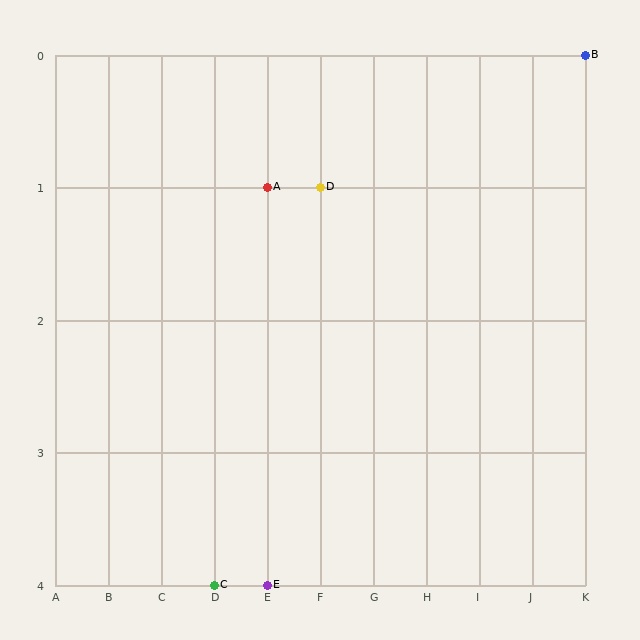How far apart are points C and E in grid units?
Points C and E are 1 column apart.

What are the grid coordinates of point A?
Point A is at grid coordinates (E, 1).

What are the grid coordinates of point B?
Point B is at grid coordinates (K, 0).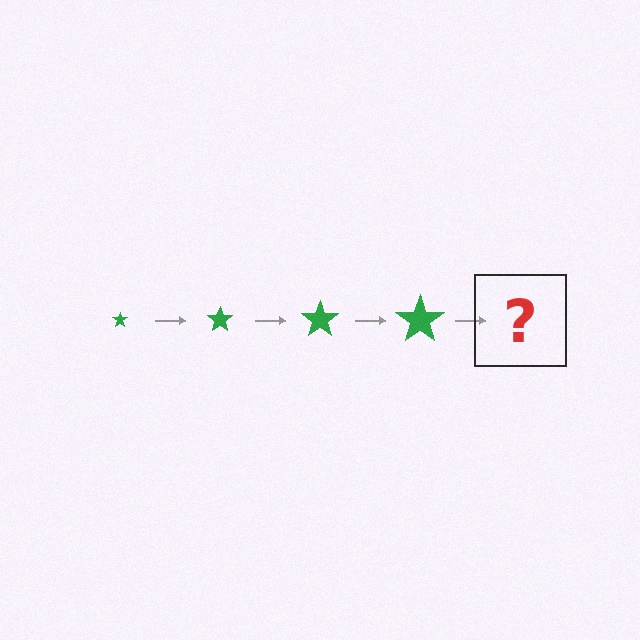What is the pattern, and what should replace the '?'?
The pattern is that the star gets progressively larger each step. The '?' should be a green star, larger than the previous one.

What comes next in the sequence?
The next element should be a green star, larger than the previous one.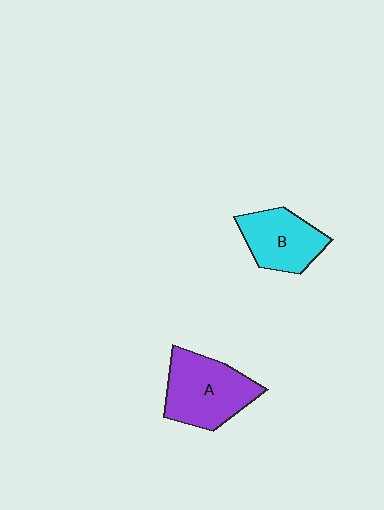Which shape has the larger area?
Shape A (purple).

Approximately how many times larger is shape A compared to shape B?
Approximately 1.3 times.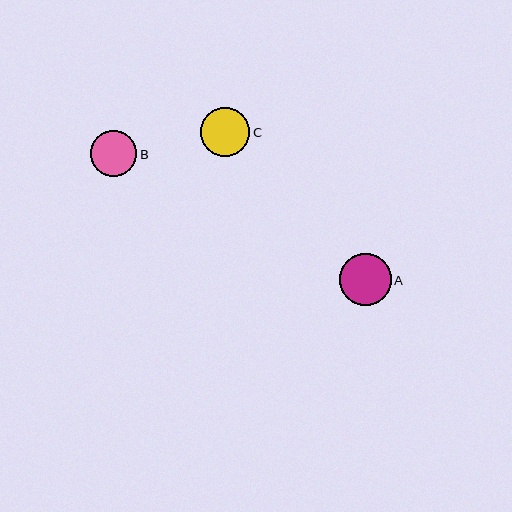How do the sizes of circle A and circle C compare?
Circle A and circle C are approximately the same size.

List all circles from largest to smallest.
From largest to smallest: A, C, B.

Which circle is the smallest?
Circle B is the smallest with a size of approximately 46 pixels.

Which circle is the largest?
Circle A is the largest with a size of approximately 52 pixels.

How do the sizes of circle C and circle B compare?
Circle C and circle B are approximately the same size.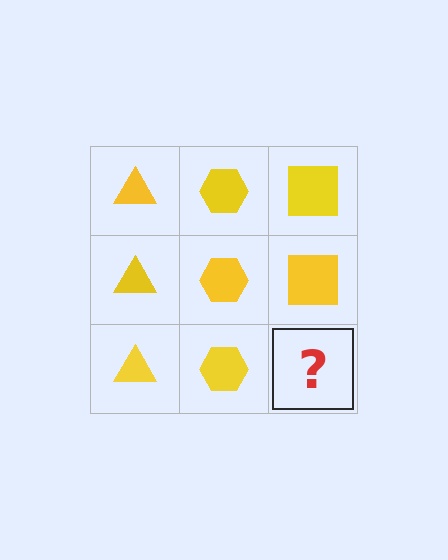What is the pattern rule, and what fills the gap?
The rule is that each column has a consistent shape. The gap should be filled with a yellow square.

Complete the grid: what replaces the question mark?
The question mark should be replaced with a yellow square.